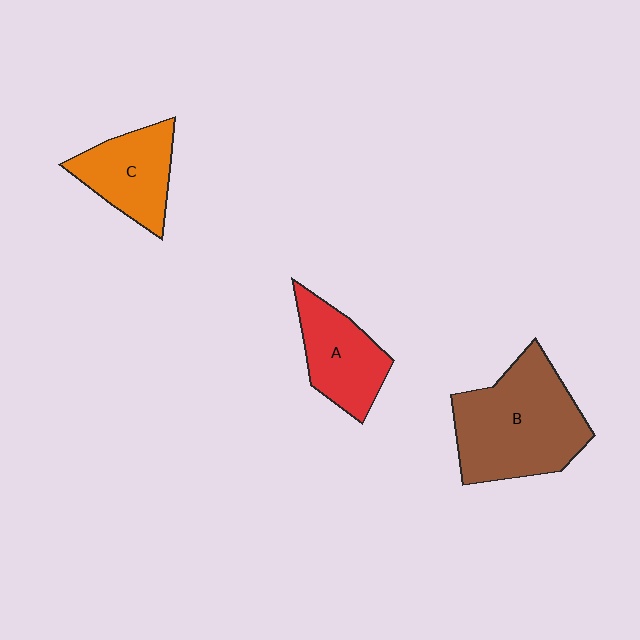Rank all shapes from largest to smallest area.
From largest to smallest: B (brown), C (orange), A (red).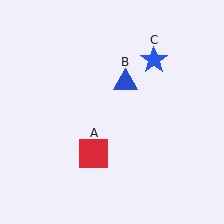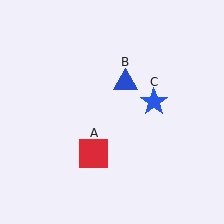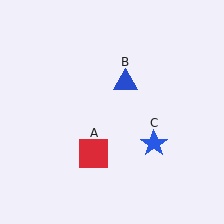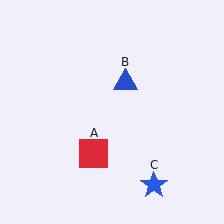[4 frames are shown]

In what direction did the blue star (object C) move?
The blue star (object C) moved down.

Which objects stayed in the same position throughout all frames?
Red square (object A) and blue triangle (object B) remained stationary.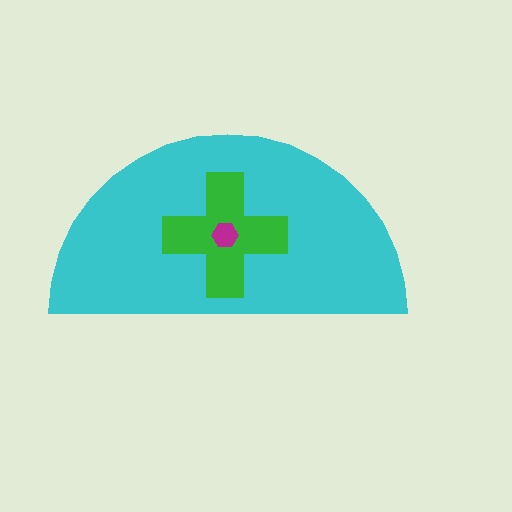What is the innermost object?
The magenta hexagon.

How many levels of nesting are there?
3.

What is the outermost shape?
The cyan semicircle.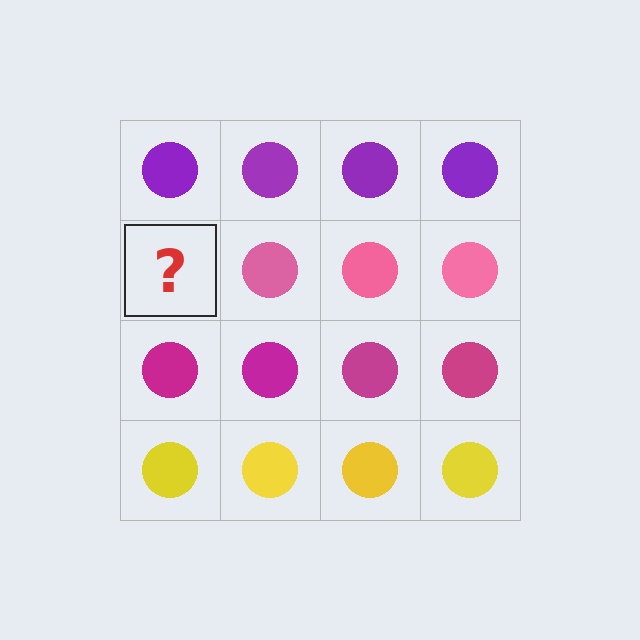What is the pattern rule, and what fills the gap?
The rule is that each row has a consistent color. The gap should be filled with a pink circle.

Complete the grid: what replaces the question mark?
The question mark should be replaced with a pink circle.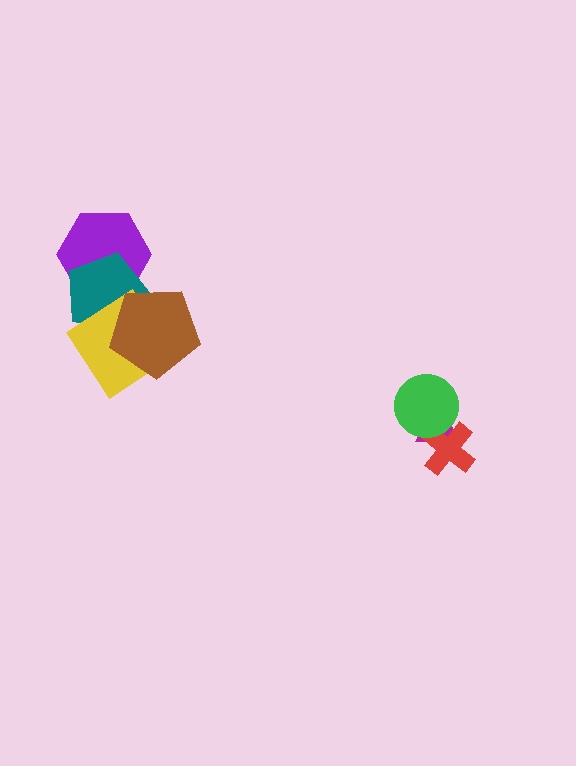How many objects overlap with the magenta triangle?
2 objects overlap with the magenta triangle.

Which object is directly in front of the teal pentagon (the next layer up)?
The yellow diamond is directly in front of the teal pentagon.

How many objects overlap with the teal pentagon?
3 objects overlap with the teal pentagon.